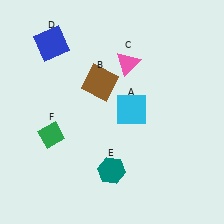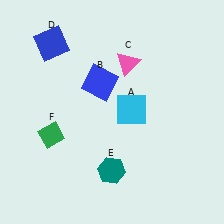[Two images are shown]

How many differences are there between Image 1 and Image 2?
There is 1 difference between the two images.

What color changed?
The square (B) changed from brown in Image 1 to blue in Image 2.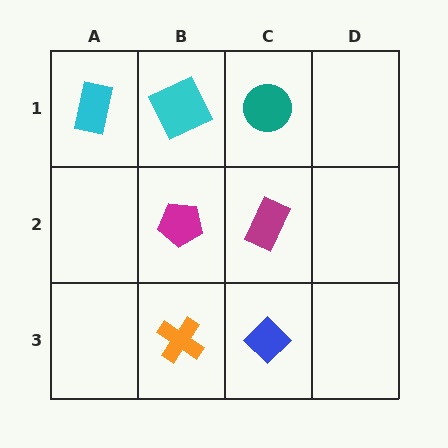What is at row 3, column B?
An orange cross.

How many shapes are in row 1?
3 shapes.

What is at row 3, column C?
A blue diamond.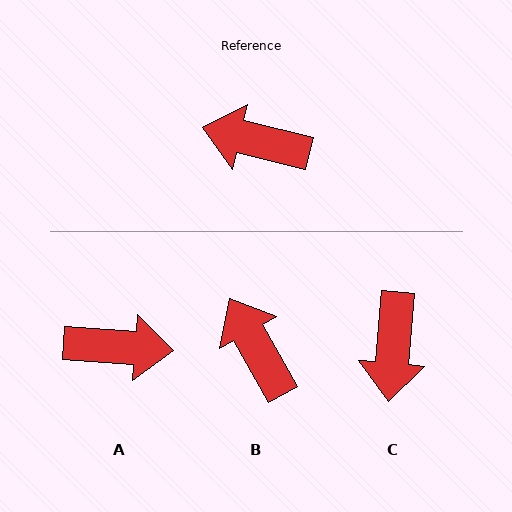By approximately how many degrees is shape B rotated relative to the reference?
Approximately 48 degrees clockwise.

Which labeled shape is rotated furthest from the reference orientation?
A, about 171 degrees away.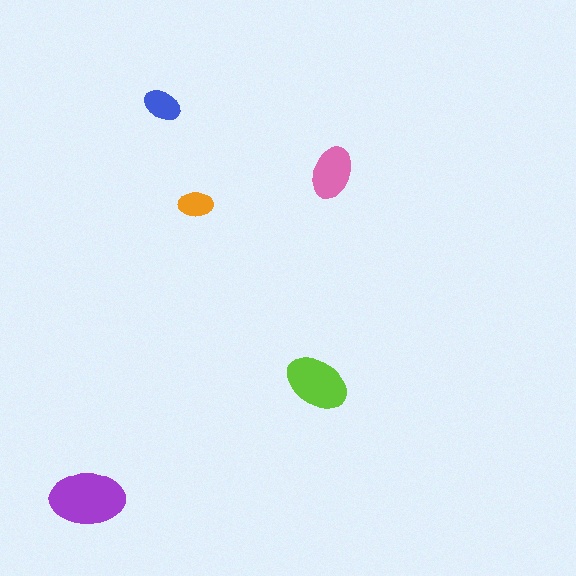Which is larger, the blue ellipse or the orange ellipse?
The blue one.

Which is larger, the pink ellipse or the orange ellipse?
The pink one.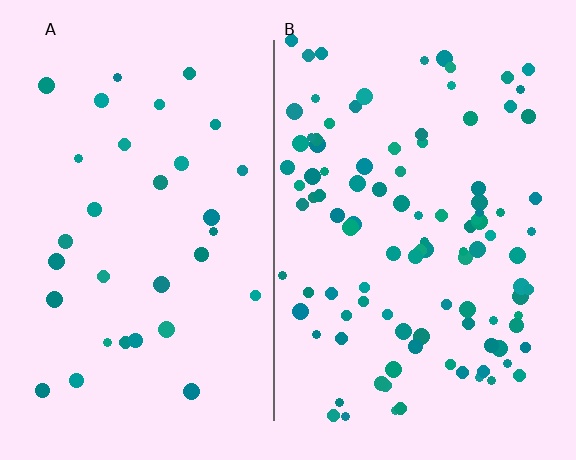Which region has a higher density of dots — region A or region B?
B (the right).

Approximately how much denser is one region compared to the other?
Approximately 3.2× — region B over region A.